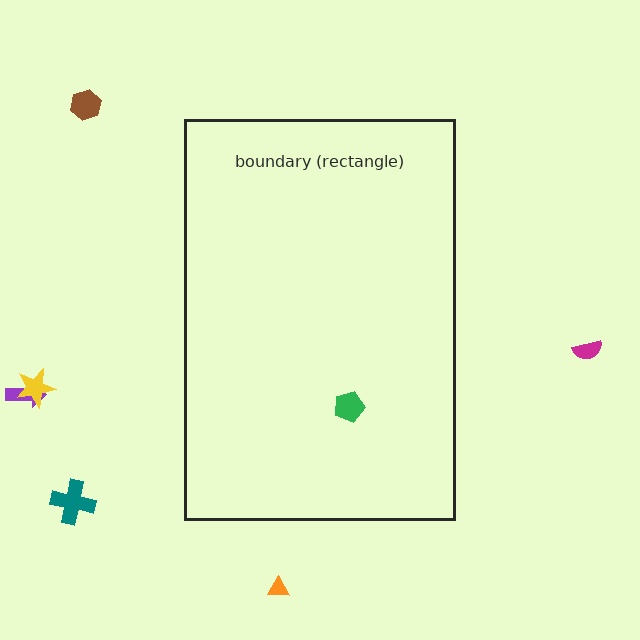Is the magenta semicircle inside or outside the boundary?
Outside.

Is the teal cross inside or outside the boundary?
Outside.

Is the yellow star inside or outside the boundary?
Outside.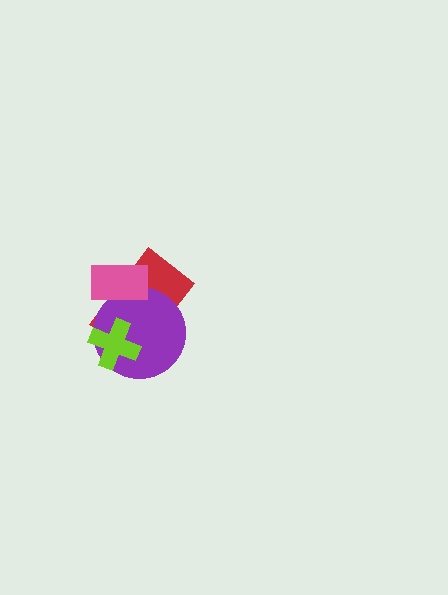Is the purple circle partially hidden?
Yes, it is partially covered by another shape.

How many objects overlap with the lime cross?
2 objects overlap with the lime cross.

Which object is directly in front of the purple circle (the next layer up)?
The lime cross is directly in front of the purple circle.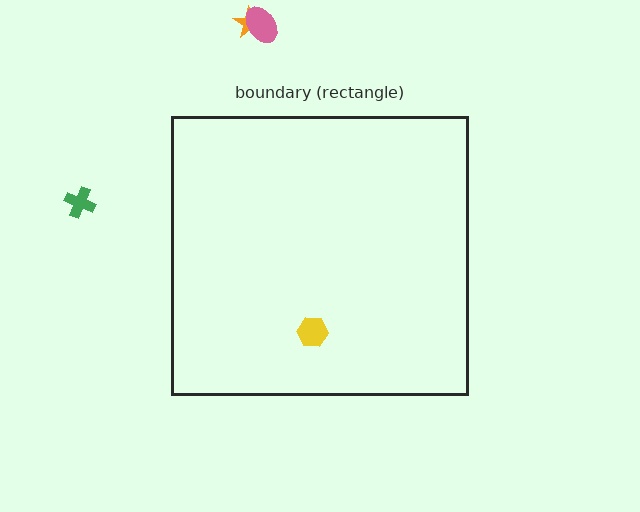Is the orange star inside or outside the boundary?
Outside.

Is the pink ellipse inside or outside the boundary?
Outside.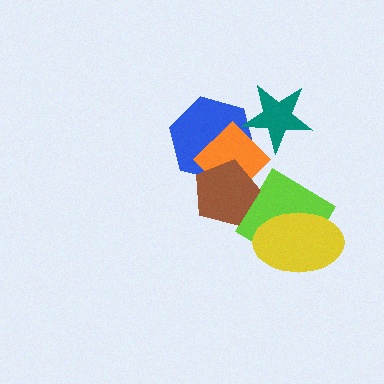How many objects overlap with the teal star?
2 objects overlap with the teal star.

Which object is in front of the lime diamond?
The yellow ellipse is in front of the lime diamond.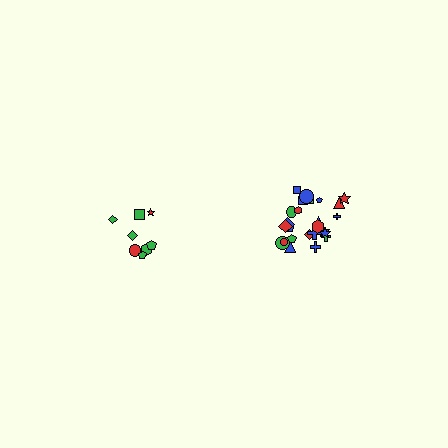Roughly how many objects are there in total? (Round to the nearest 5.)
Roughly 35 objects in total.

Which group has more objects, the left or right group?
The right group.